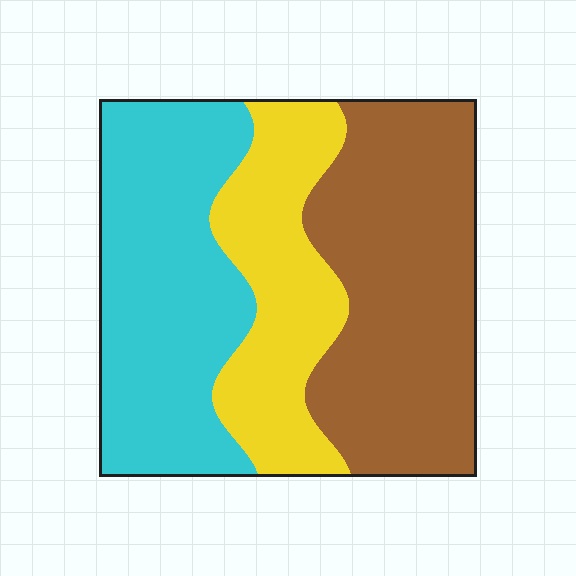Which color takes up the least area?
Yellow, at roughly 25%.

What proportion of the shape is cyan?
Cyan takes up about three eighths (3/8) of the shape.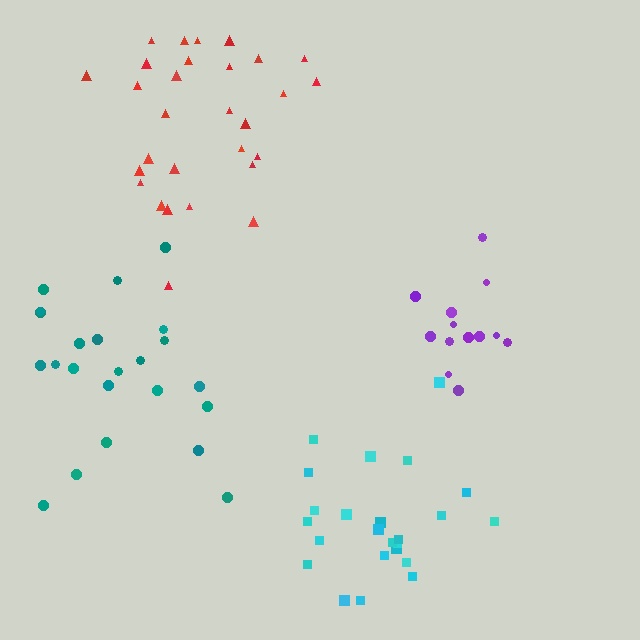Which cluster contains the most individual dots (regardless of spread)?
Red (29).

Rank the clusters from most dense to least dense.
purple, red, teal, cyan.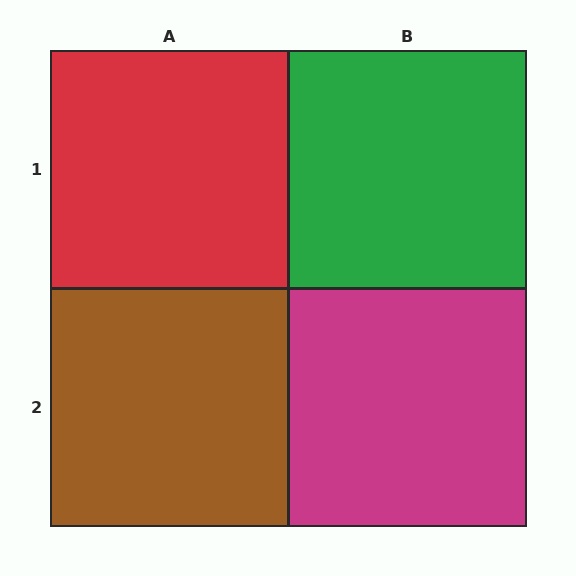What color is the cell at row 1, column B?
Green.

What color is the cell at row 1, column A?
Red.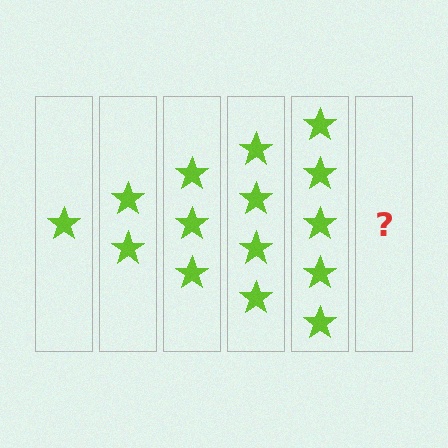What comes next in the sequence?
The next element should be 6 stars.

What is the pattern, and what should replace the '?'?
The pattern is that each step adds one more star. The '?' should be 6 stars.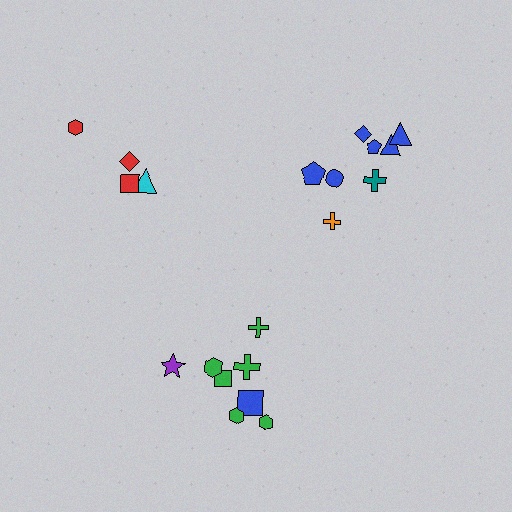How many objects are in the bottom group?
There are 8 objects.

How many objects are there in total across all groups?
There are 20 objects.